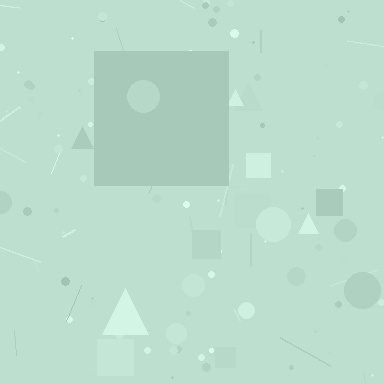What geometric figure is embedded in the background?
A square is embedded in the background.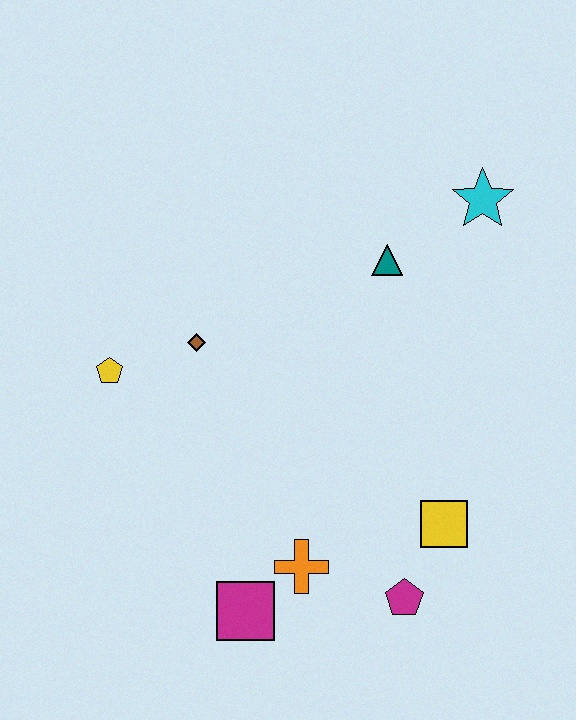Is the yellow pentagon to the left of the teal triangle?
Yes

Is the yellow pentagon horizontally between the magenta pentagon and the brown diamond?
No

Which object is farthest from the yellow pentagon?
The cyan star is farthest from the yellow pentagon.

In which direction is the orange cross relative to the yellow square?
The orange cross is to the left of the yellow square.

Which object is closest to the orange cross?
The magenta square is closest to the orange cross.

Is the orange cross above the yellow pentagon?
No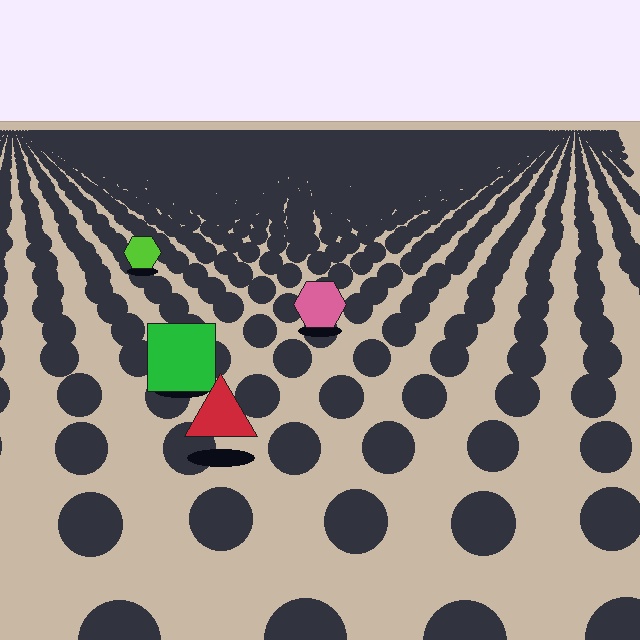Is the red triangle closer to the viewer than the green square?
Yes. The red triangle is closer — you can tell from the texture gradient: the ground texture is coarser near it.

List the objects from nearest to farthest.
From nearest to farthest: the red triangle, the green square, the pink hexagon, the lime hexagon.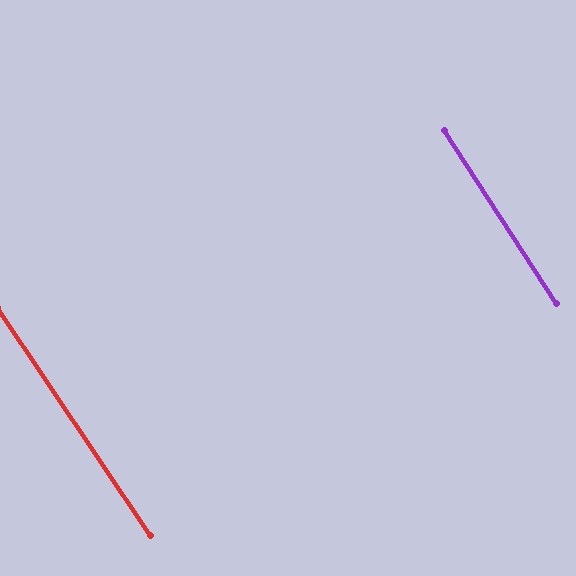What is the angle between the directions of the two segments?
Approximately 1 degree.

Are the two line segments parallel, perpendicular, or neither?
Parallel — their directions differ by only 1.3°.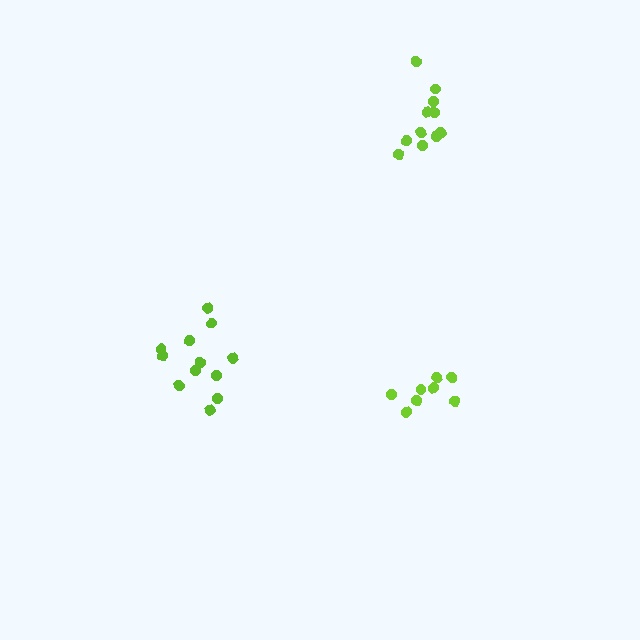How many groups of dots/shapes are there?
There are 3 groups.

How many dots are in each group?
Group 1: 8 dots, Group 2: 11 dots, Group 3: 12 dots (31 total).